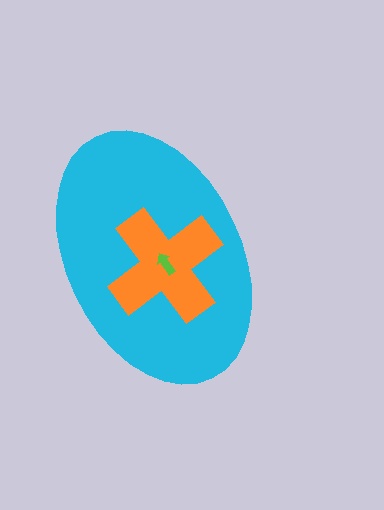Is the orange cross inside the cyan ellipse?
Yes.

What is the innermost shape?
The lime arrow.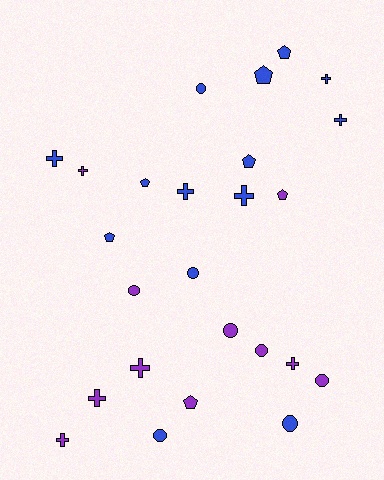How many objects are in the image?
There are 25 objects.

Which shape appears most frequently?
Cross, with 10 objects.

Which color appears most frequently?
Blue, with 14 objects.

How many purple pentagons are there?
There are 2 purple pentagons.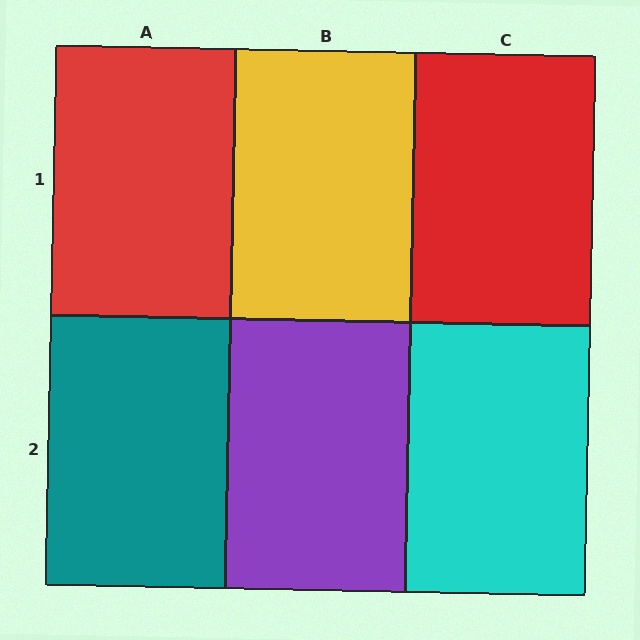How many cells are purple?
1 cell is purple.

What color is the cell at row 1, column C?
Red.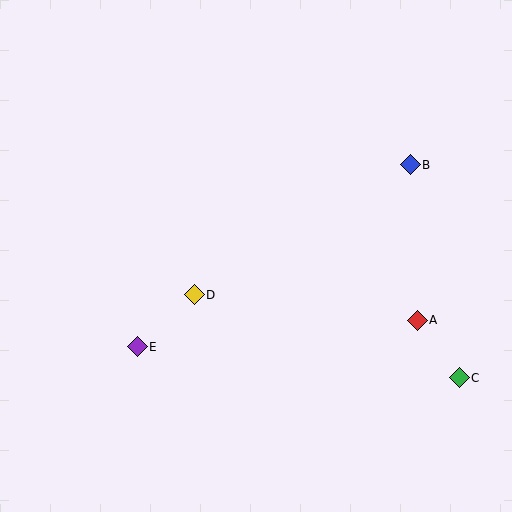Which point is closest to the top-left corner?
Point D is closest to the top-left corner.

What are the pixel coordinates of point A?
Point A is at (417, 320).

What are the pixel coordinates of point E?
Point E is at (137, 347).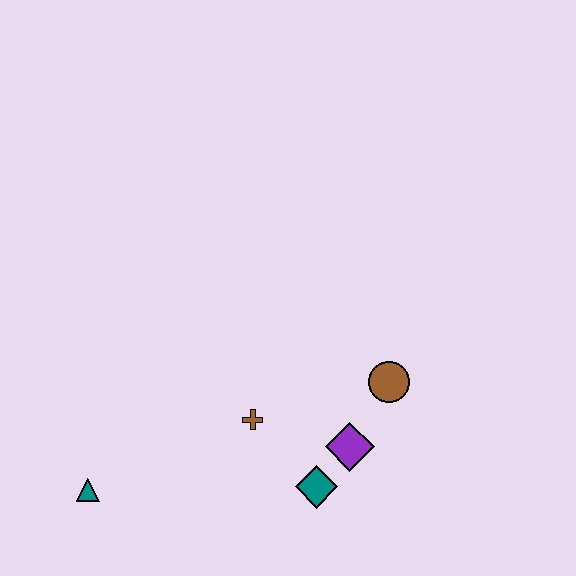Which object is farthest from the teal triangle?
The brown circle is farthest from the teal triangle.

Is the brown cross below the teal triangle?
No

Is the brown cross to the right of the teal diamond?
No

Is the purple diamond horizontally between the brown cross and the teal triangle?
No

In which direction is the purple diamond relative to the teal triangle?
The purple diamond is to the right of the teal triangle.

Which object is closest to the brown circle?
The purple diamond is closest to the brown circle.